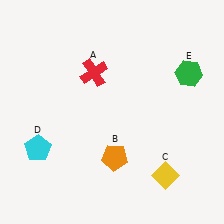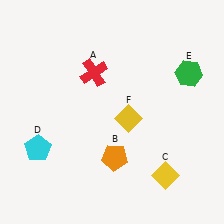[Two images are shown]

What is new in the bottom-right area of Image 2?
A yellow diamond (F) was added in the bottom-right area of Image 2.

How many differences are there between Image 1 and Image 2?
There is 1 difference between the two images.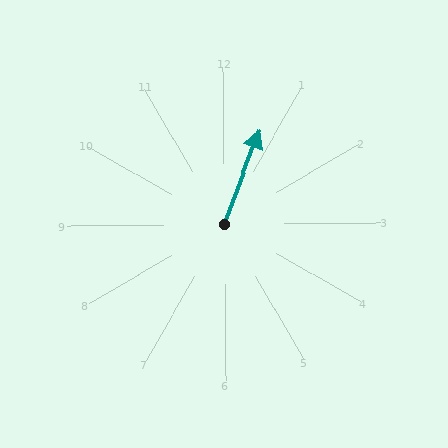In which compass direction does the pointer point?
North.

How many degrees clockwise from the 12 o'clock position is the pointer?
Approximately 21 degrees.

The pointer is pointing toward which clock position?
Roughly 1 o'clock.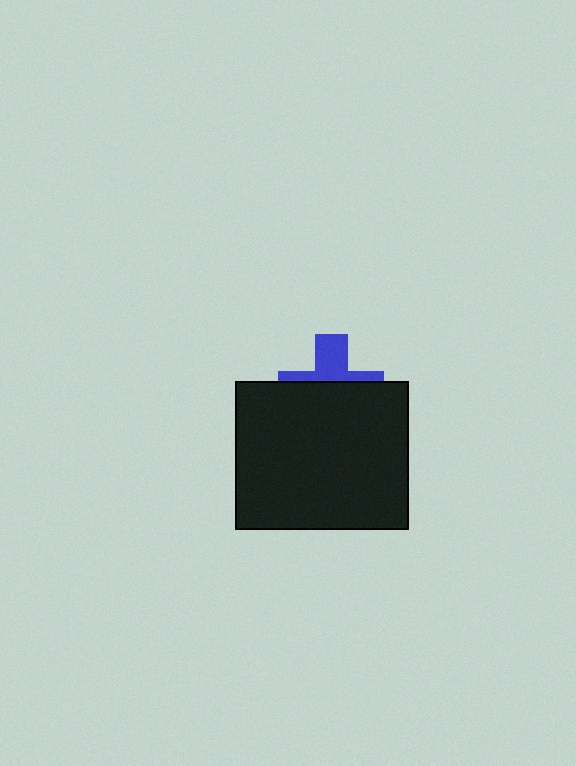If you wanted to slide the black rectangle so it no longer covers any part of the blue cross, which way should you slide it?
Slide it down — that is the most direct way to separate the two shapes.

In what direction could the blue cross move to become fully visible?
The blue cross could move up. That would shift it out from behind the black rectangle entirely.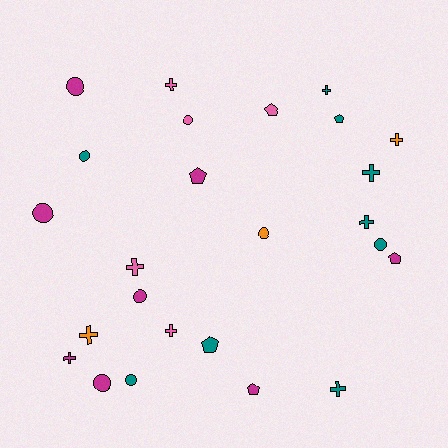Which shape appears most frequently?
Cross, with 10 objects.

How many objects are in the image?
There are 25 objects.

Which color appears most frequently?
Teal, with 9 objects.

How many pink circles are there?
There is 1 pink circle.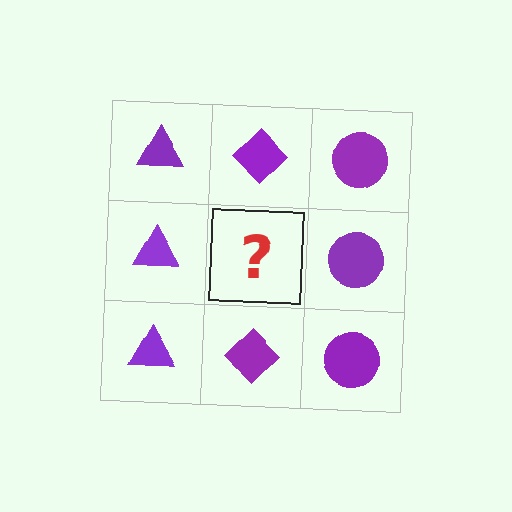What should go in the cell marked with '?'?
The missing cell should contain a purple diamond.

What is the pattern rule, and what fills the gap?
The rule is that each column has a consistent shape. The gap should be filled with a purple diamond.